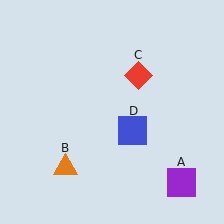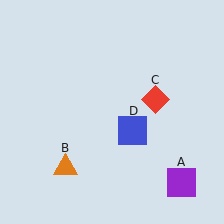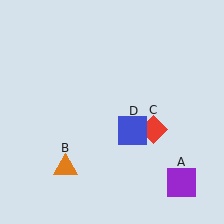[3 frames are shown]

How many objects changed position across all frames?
1 object changed position: red diamond (object C).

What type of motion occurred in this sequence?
The red diamond (object C) rotated clockwise around the center of the scene.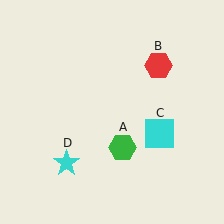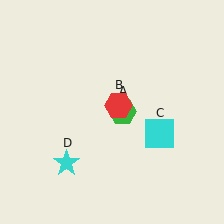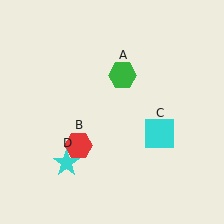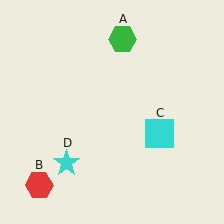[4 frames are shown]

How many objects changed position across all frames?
2 objects changed position: green hexagon (object A), red hexagon (object B).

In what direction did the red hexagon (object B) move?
The red hexagon (object B) moved down and to the left.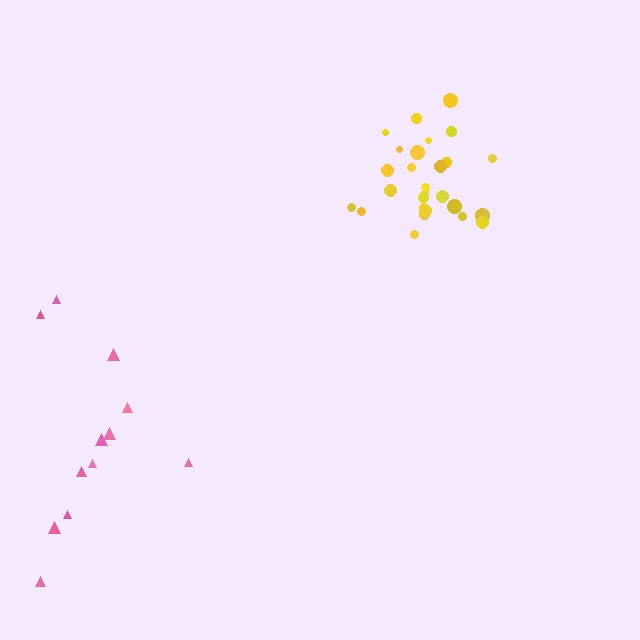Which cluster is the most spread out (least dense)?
Pink.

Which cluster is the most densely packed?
Yellow.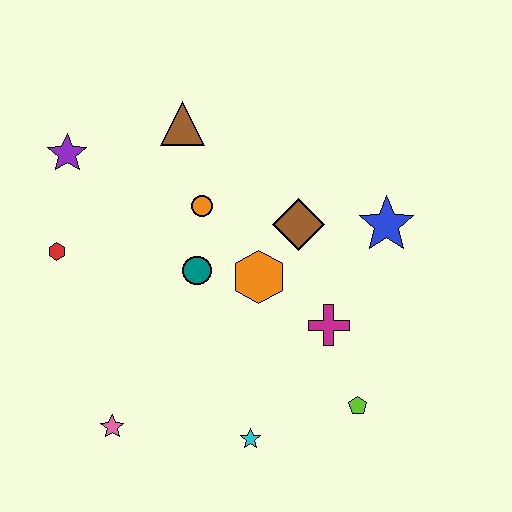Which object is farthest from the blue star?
The pink star is farthest from the blue star.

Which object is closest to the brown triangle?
The orange circle is closest to the brown triangle.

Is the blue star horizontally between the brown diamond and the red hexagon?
No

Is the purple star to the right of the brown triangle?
No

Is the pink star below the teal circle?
Yes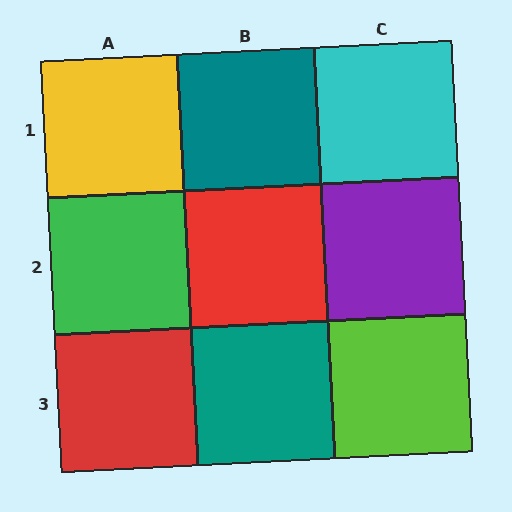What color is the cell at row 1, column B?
Teal.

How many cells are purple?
1 cell is purple.